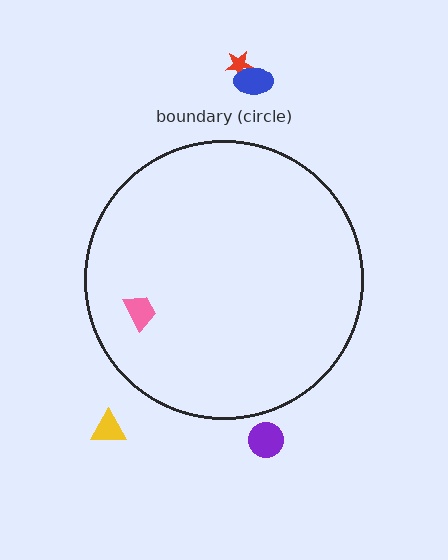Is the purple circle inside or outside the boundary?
Outside.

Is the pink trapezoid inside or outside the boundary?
Inside.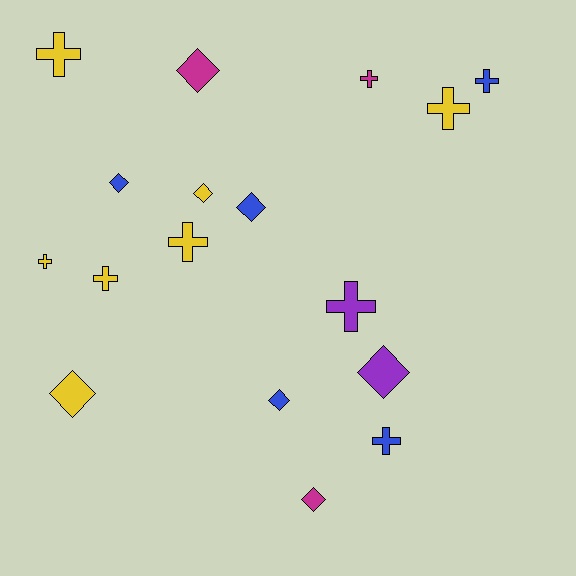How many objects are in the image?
There are 17 objects.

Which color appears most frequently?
Yellow, with 7 objects.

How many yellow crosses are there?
There are 5 yellow crosses.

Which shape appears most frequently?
Cross, with 9 objects.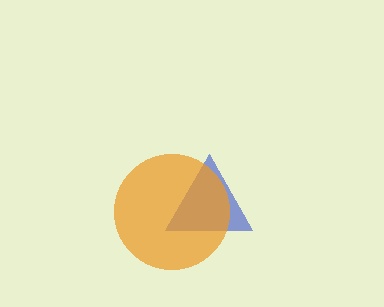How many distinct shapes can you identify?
There are 2 distinct shapes: a blue triangle, an orange circle.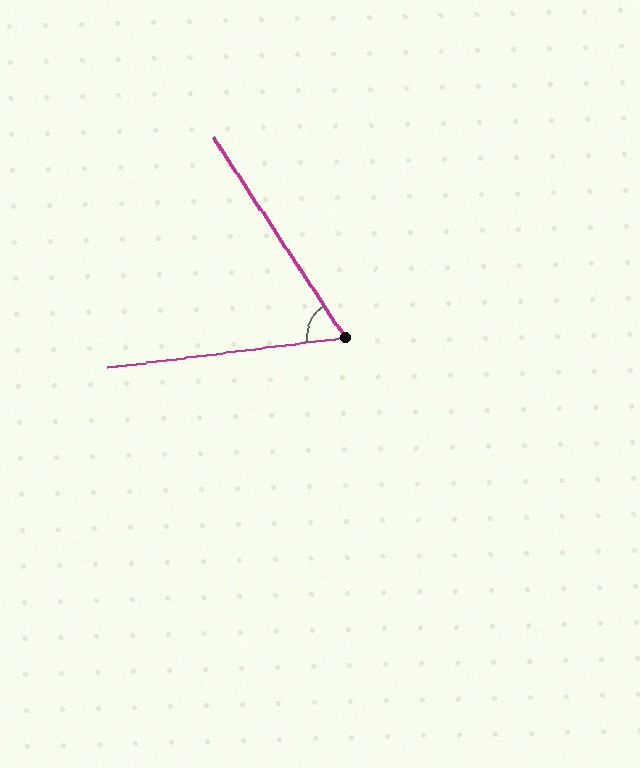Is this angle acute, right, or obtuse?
It is acute.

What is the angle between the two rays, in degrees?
Approximately 64 degrees.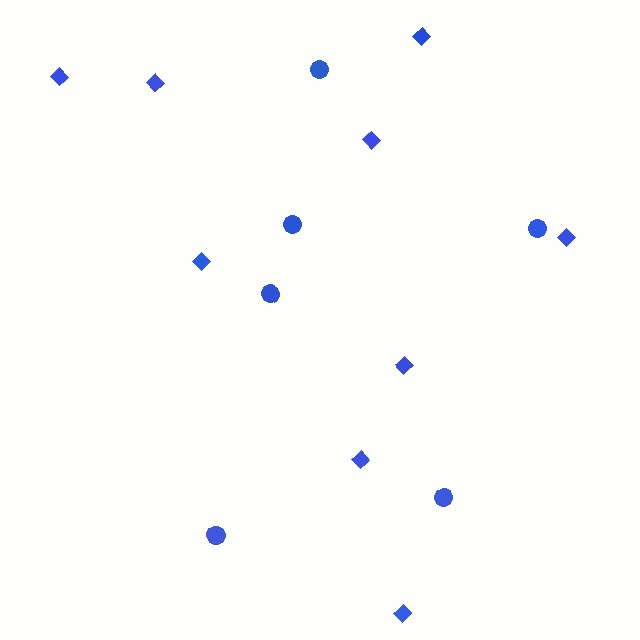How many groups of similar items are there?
There are 2 groups: one group of diamonds (9) and one group of circles (6).